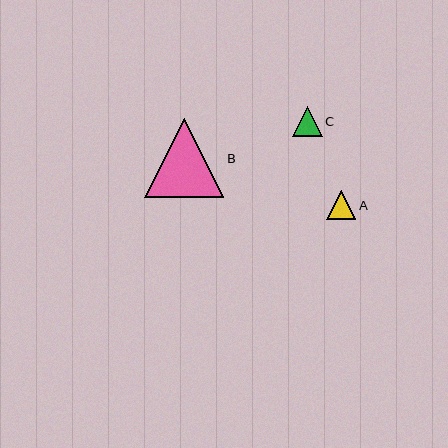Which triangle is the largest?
Triangle B is the largest with a size of approximately 79 pixels.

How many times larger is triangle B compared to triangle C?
Triangle B is approximately 2.6 times the size of triangle C.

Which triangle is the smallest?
Triangle A is the smallest with a size of approximately 29 pixels.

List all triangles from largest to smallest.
From largest to smallest: B, C, A.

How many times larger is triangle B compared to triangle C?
Triangle B is approximately 2.6 times the size of triangle C.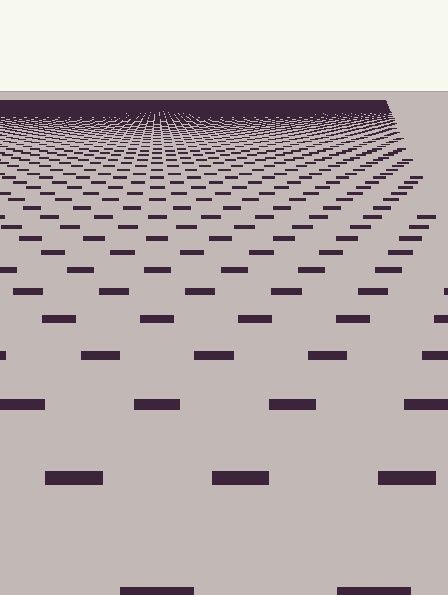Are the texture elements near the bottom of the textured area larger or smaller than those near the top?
Larger. Near the bottom, elements are closer to the viewer and appear at a bigger on-screen size.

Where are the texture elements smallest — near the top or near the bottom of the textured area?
Near the top.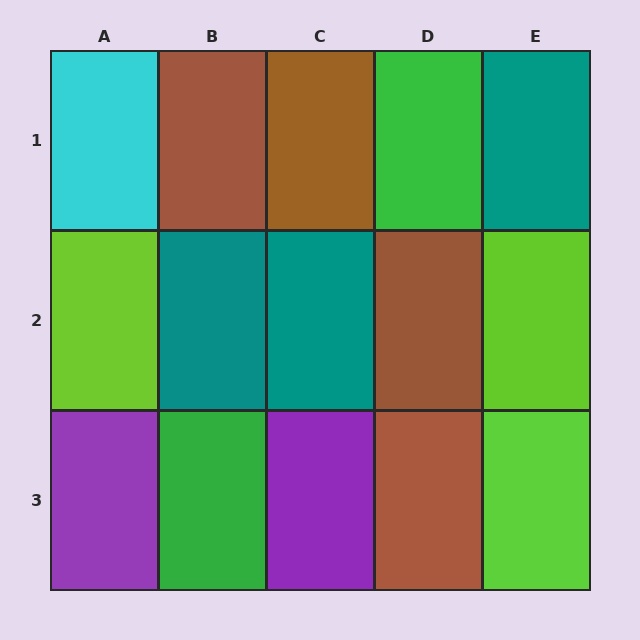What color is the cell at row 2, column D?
Brown.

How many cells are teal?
3 cells are teal.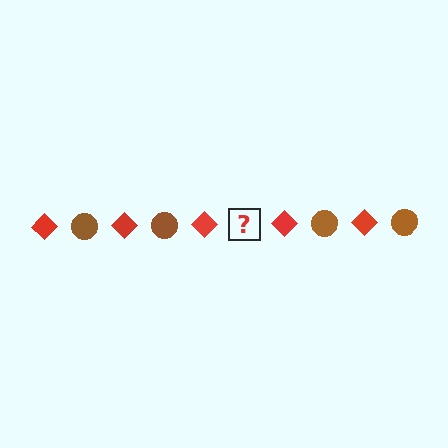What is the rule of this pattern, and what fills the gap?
The rule is that the pattern alternates between red diamond and brown circle. The gap should be filled with a brown circle.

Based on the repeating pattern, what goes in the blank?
The blank should be a brown circle.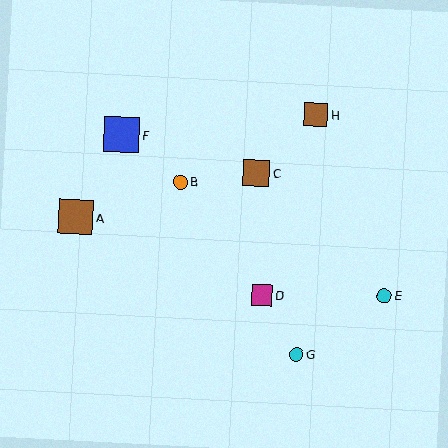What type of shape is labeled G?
Shape G is a cyan circle.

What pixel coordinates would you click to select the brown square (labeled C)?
Click at (256, 173) to select the brown square C.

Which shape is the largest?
The blue square (labeled F) is the largest.